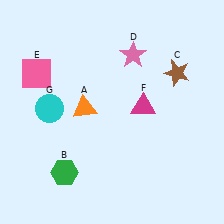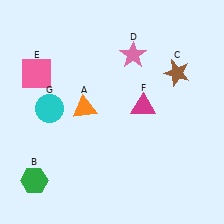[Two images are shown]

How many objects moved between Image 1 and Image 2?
1 object moved between the two images.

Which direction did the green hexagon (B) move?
The green hexagon (B) moved left.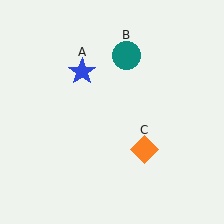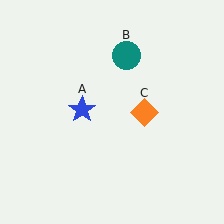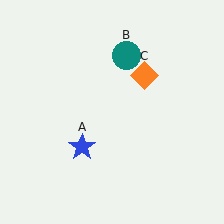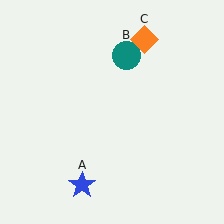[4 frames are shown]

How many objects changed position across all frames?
2 objects changed position: blue star (object A), orange diamond (object C).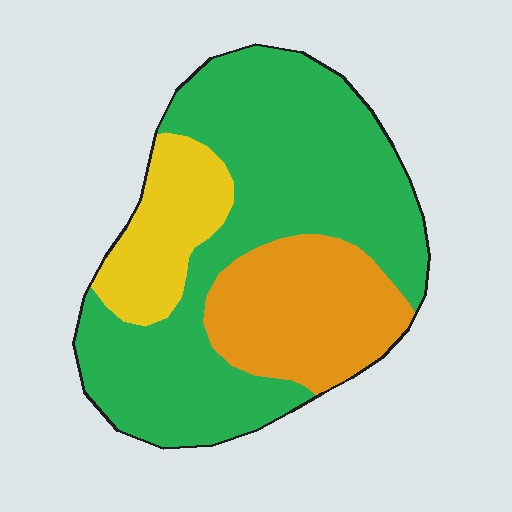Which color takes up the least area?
Yellow, at roughly 15%.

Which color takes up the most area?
Green, at roughly 60%.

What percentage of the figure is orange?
Orange takes up between a sixth and a third of the figure.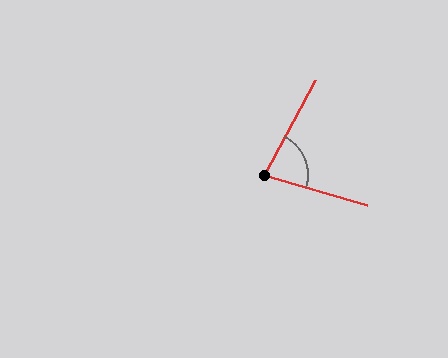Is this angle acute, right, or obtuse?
It is acute.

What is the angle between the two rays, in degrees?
Approximately 78 degrees.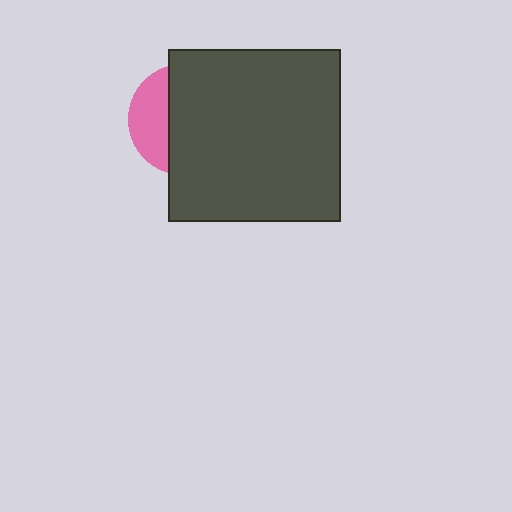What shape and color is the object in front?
The object in front is a dark gray square.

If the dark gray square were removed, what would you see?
You would see the complete pink circle.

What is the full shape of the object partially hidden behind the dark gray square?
The partially hidden object is a pink circle.